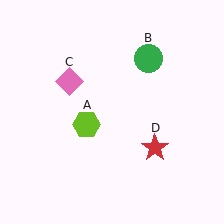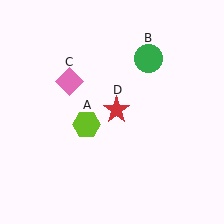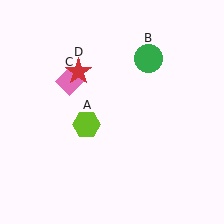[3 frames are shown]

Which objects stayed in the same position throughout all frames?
Lime hexagon (object A) and green circle (object B) and pink diamond (object C) remained stationary.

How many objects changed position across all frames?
1 object changed position: red star (object D).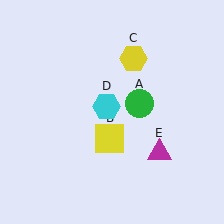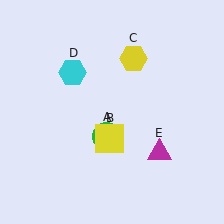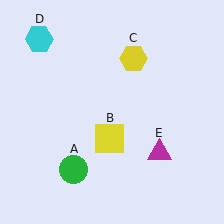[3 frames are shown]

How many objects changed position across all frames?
2 objects changed position: green circle (object A), cyan hexagon (object D).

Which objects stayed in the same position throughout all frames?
Yellow square (object B) and yellow hexagon (object C) and magenta triangle (object E) remained stationary.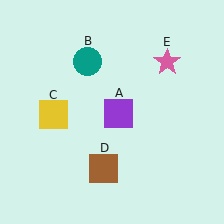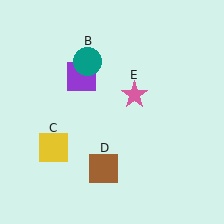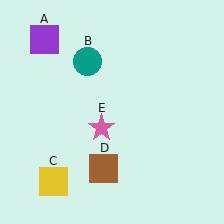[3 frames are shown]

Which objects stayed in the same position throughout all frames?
Teal circle (object B) and brown square (object D) remained stationary.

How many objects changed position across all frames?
3 objects changed position: purple square (object A), yellow square (object C), pink star (object E).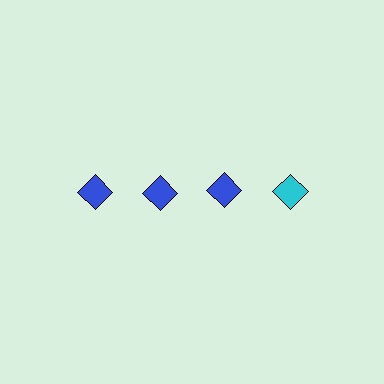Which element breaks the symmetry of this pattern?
The cyan diamond in the top row, second from right column breaks the symmetry. All other shapes are blue diamonds.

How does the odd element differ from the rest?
It has a different color: cyan instead of blue.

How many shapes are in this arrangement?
There are 4 shapes arranged in a grid pattern.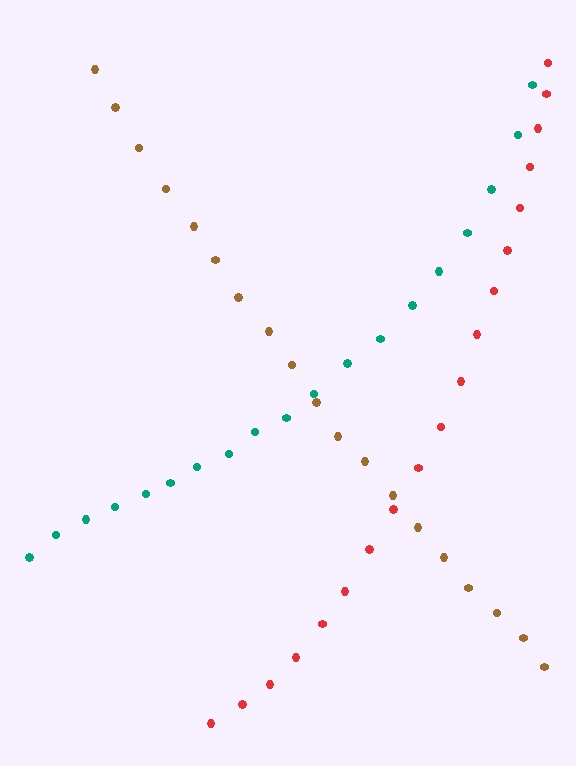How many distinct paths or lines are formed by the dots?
There are 3 distinct paths.